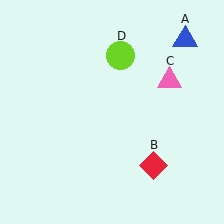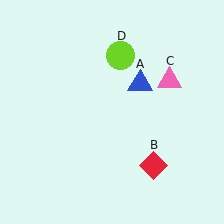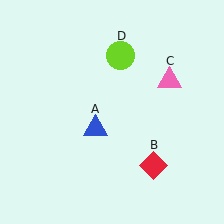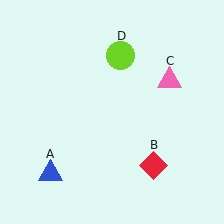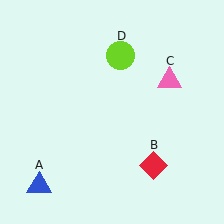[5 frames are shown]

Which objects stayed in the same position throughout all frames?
Red diamond (object B) and pink triangle (object C) and lime circle (object D) remained stationary.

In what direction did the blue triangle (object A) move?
The blue triangle (object A) moved down and to the left.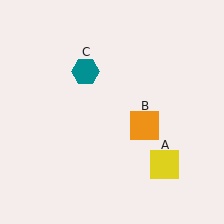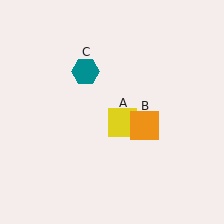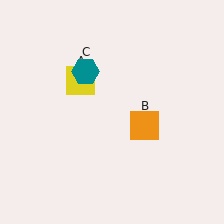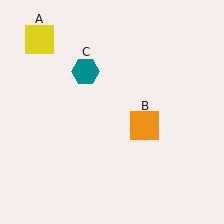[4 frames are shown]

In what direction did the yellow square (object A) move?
The yellow square (object A) moved up and to the left.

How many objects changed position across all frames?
1 object changed position: yellow square (object A).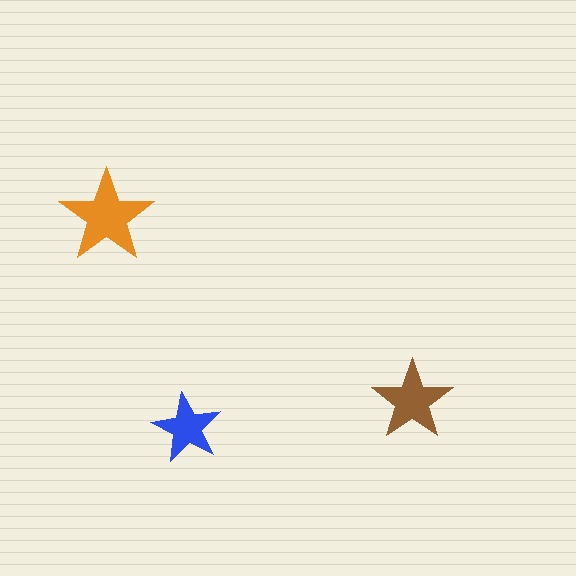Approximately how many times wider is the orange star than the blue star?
About 1.5 times wider.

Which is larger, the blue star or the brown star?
The brown one.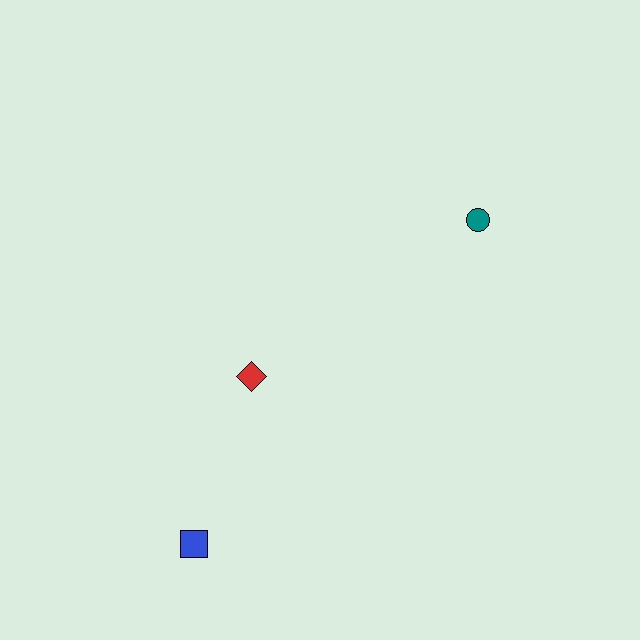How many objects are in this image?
There are 3 objects.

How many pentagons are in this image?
There are no pentagons.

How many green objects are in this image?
There are no green objects.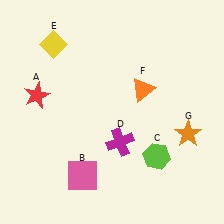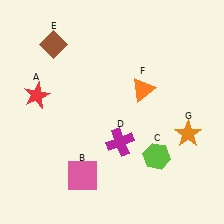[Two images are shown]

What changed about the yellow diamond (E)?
In Image 1, E is yellow. In Image 2, it changed to brown.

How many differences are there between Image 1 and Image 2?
There is 1 difference between the two images.